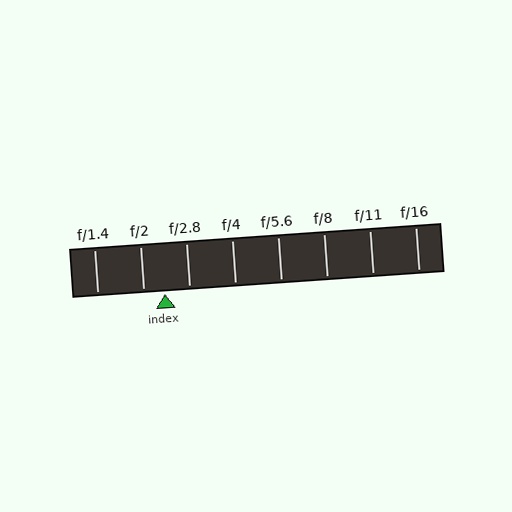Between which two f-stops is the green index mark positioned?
The index mark is between f/2 and f/2.8.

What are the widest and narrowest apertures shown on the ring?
The widest aperture shown is f/1.4 and the narrowest is f/16.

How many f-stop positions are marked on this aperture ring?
There are 8 f-stop positions marked.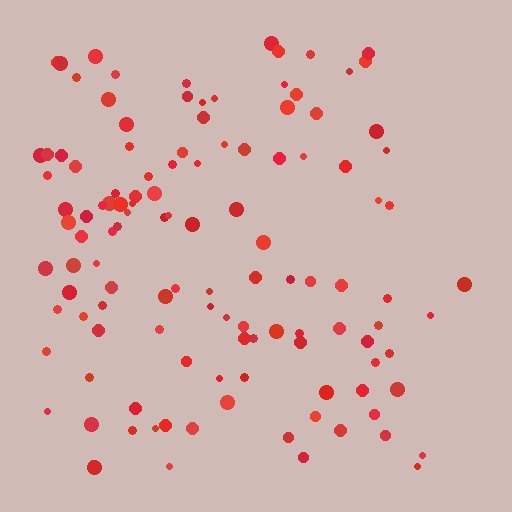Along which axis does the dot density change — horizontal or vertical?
Horizontal.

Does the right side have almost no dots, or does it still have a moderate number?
Still a moderate number, just noticeably fewer than the left.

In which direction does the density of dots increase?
From right to left, with the left side densest.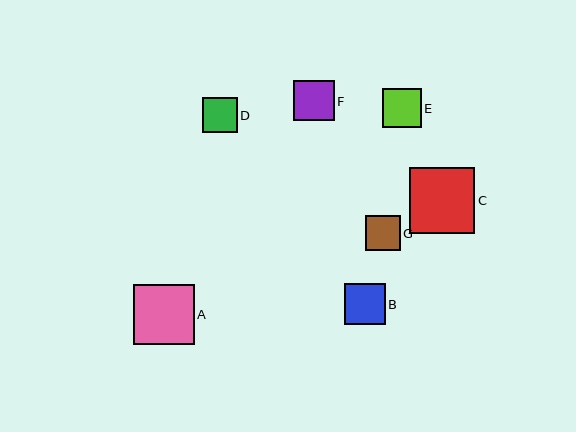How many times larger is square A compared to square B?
Square A is approximately 1.5 times the size of square B.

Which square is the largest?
Square C is the largest with a size of approximately 65 pixels.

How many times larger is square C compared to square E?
Square C is approximately 1.7 times the size of square E.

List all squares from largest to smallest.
From largest to smallest: C, A, B, F, E, G, D.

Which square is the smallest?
Square D is the smallest with a size of approximately 34 pixels.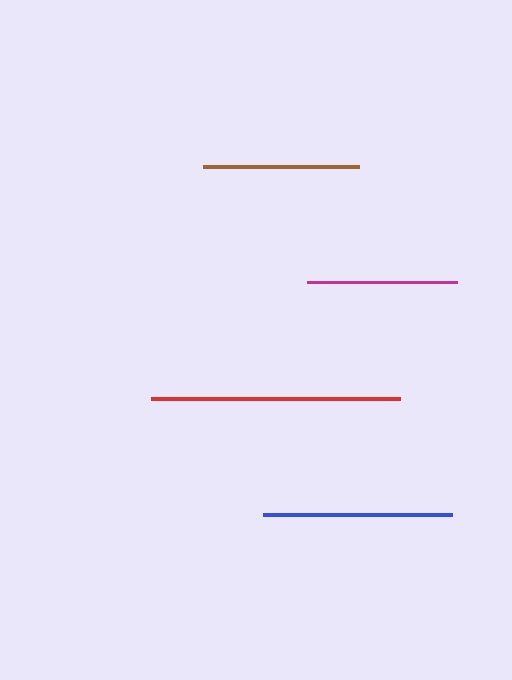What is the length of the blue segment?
The blue segment is approximately 189 pixels long.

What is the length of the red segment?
The red segment is approximately 250 pixels long.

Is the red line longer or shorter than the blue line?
The red line is longer than the blue line.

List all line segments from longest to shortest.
From longest to shortest: red, blue, brown, magenta.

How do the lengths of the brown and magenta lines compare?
The brown and magenta lines are approximately the same length.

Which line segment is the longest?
The red line is the longest at approximately 250 pixels.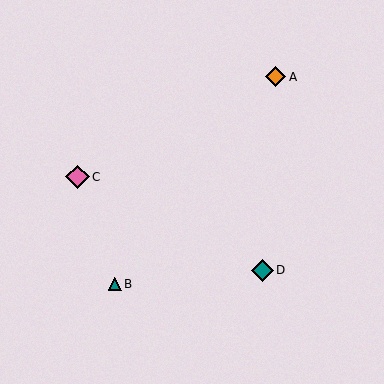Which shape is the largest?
The pink diamond (labeled C) is the largest.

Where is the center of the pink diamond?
The center of the pink diamond is at (77, 177).